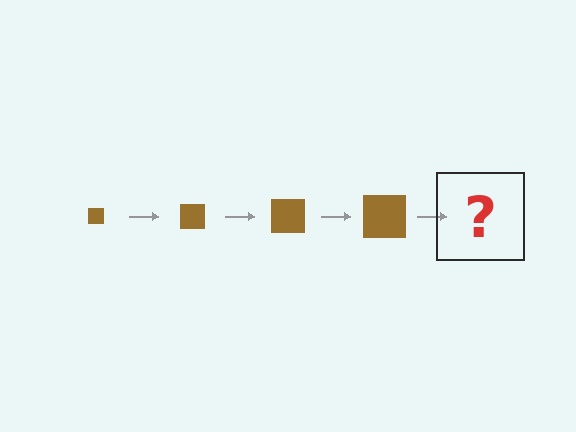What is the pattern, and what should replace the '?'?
The pattern is that the square gets progressively larger each step. The '?' should be a brown square, larger than the previous one.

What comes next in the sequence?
The next element should be a brown square, larger than the previous one.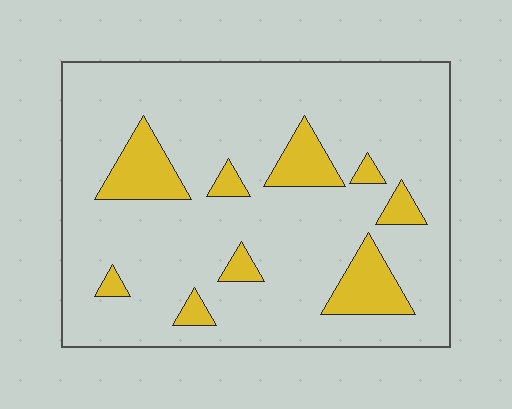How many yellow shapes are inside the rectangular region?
9.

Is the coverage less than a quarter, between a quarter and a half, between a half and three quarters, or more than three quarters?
Less than a quarter.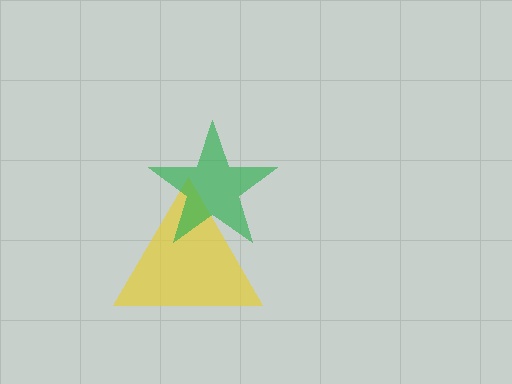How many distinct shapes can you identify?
There are 2 distinct shapes: a yellow triangle, a green star.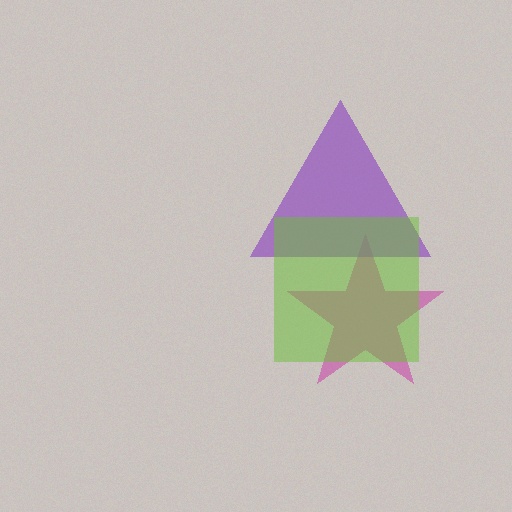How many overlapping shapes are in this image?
There are 3 overlapping shapes in the image.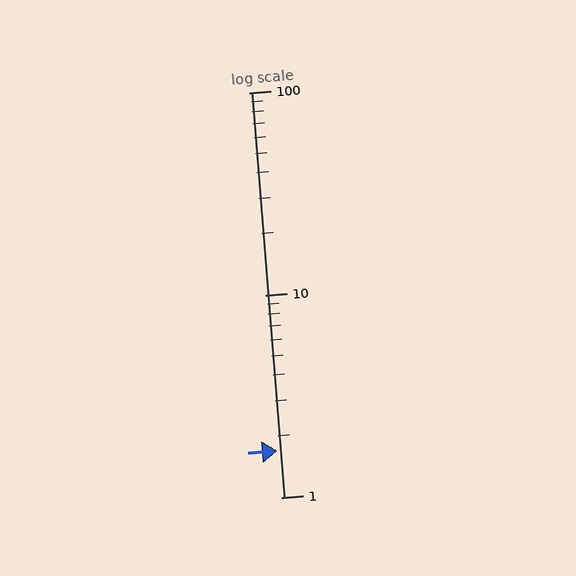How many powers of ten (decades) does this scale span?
The scale spans 2 decades, from 1 to 100.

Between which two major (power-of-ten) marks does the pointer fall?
The pointer is between 1 and 10.